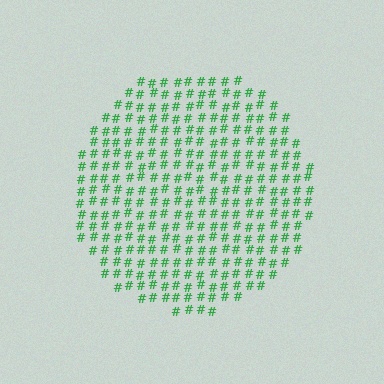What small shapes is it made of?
It is made of small hash symbols.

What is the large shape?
The large shape is a circle.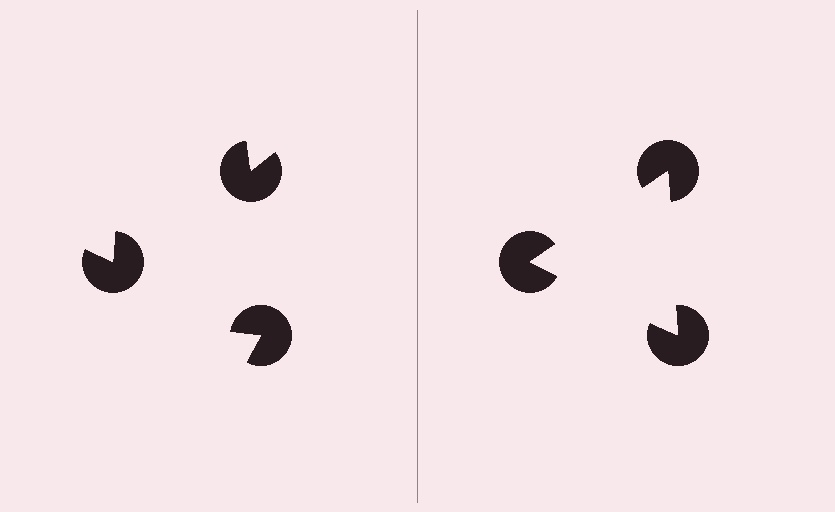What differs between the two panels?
The pac-man discs are positioned identically on both sides; only the wedge orientations differ. On the right they align to a triangle; on the left they are misaligned.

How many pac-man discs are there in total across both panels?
6 — 3 on each side.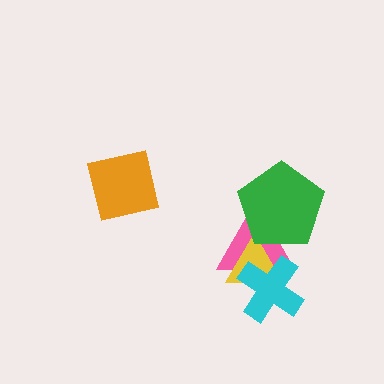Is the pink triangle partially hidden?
Yes, it is partially covered by another shape.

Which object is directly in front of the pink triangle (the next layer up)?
The yellow triangle is directly in front of the pink triangle.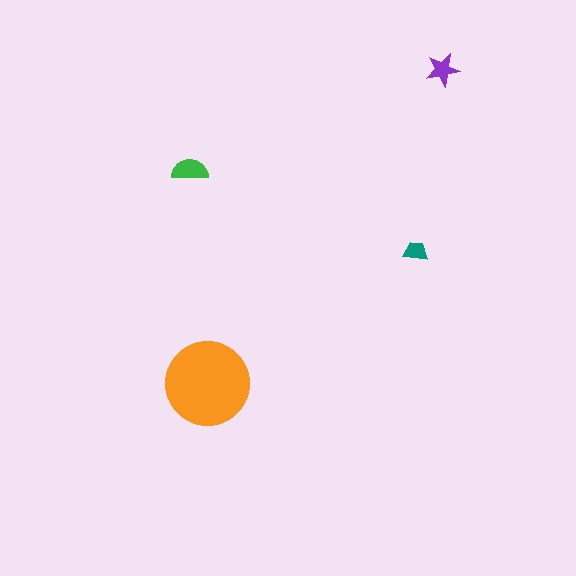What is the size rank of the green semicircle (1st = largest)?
2nd.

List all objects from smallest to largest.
The teal trapezoid, the purple star, the green semicircle, the orange circle.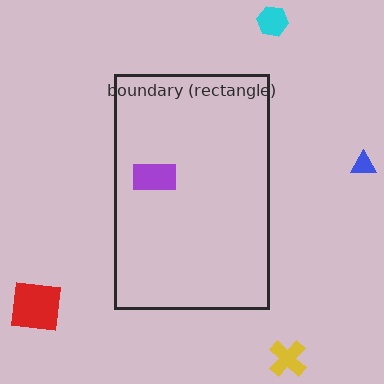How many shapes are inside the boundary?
1 inside, 4 outside.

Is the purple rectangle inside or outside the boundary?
Inside.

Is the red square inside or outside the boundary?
Outside.